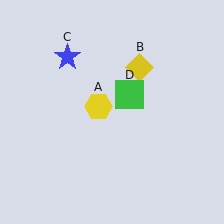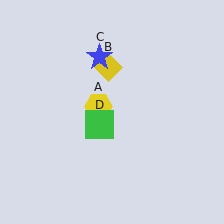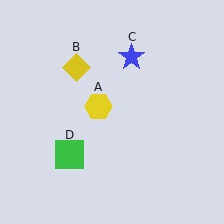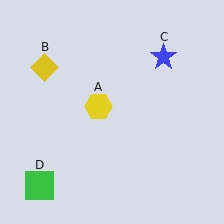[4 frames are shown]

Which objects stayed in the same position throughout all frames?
Yellow hexagon (object A) remained stationary.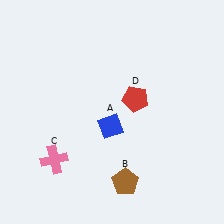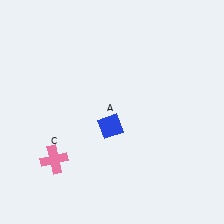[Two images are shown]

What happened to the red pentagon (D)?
The red pentagon (D) was removed in Image 2. It was in the top-right area of Image 1.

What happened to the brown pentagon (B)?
The brown pentagon (B) was removed in Image 2. It was in the bottom-right area of Image 1.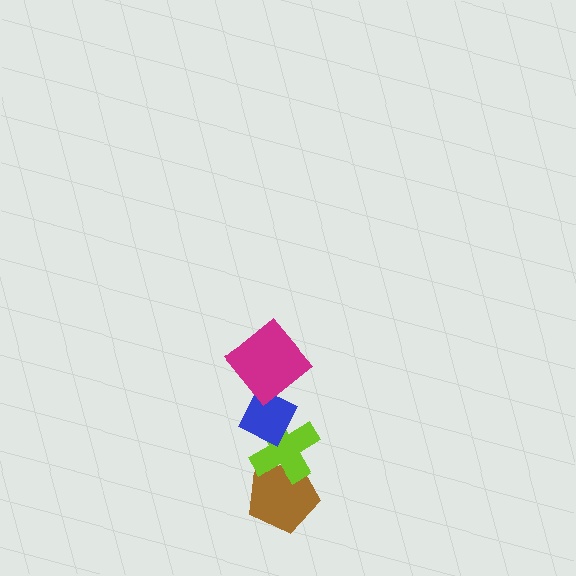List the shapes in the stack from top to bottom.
From top to bottom: the magenta diamond, the blue diamond, the lime cross, the brown pentagon.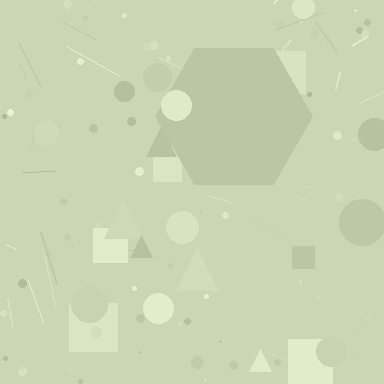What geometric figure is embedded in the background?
A hexagon is embedded in the background.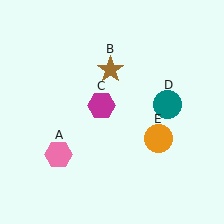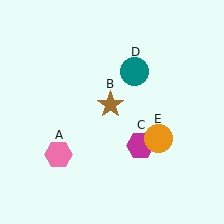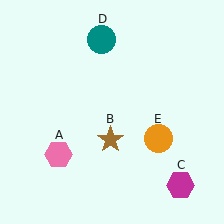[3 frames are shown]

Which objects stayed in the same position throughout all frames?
Pink hexagon (object A) and orange circle (object E) remained stationary.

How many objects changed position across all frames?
3 objects changed position: brown star (object B), magenta hexagon (object C), teal circle (object D).